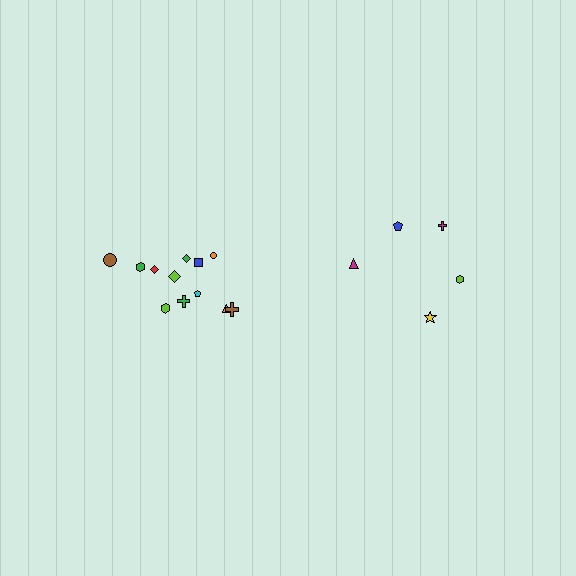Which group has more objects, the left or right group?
The left group.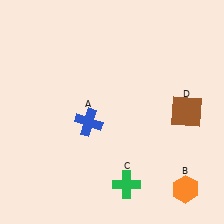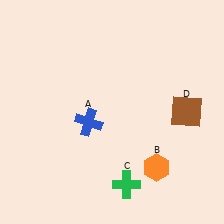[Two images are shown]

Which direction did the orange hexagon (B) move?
The orange hexagon (B) moved left.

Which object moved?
The orange hexagon (B) moved left.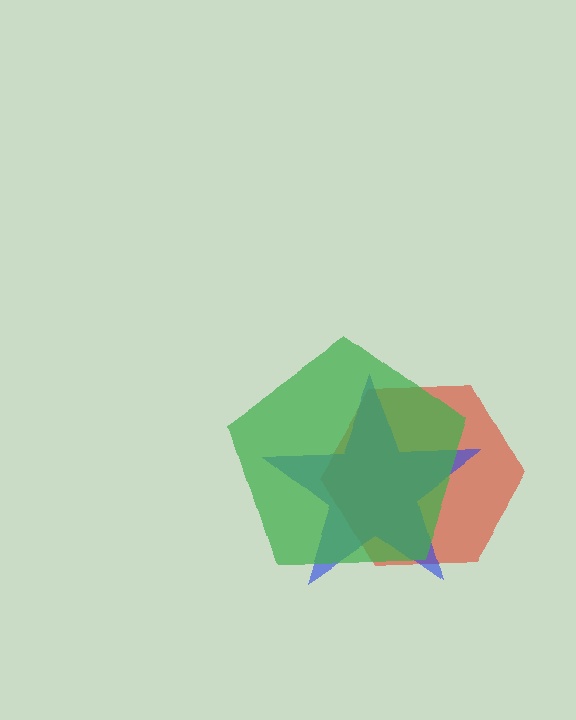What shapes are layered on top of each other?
The layered shapes are: a red hexagon, a blue star, a green pentagon.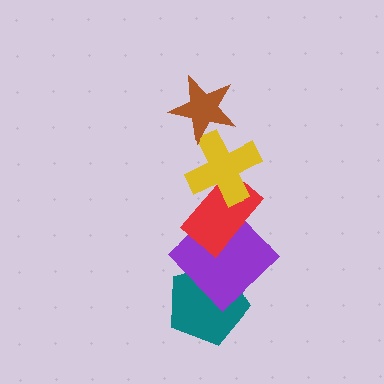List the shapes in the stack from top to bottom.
From top to bottom: the brown star, the yellow cross, the red rectangle, the purple diamond, the teal pentagon.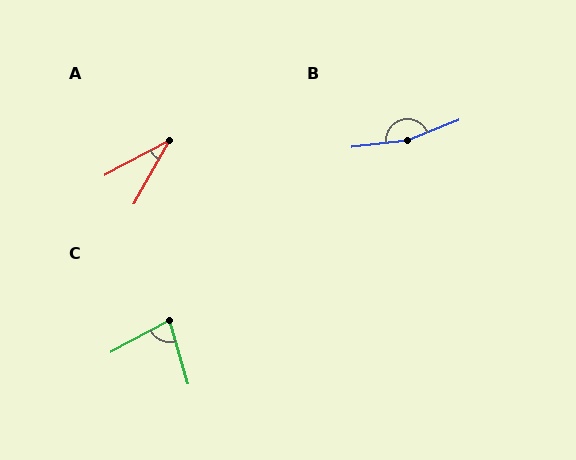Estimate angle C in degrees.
Approximately 78 degrees.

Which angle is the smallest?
A, at approximately 32 degrees.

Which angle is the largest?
B, at approximately 165 degrees.